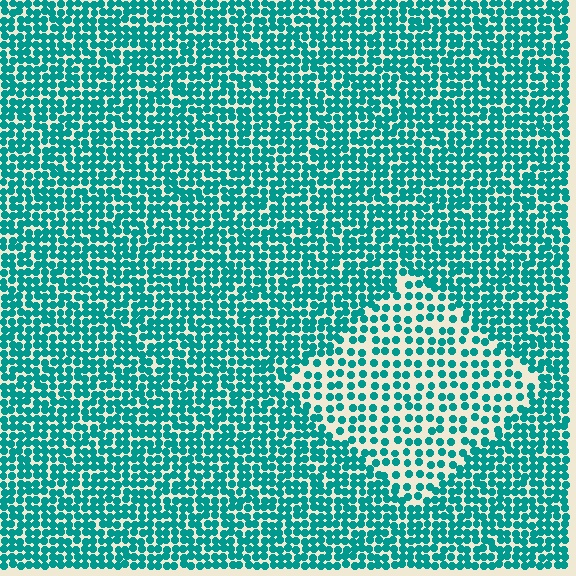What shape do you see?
I see a diamond.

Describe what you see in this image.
The image contains small teal elements arranged at two different densities. A diamond-shaped region is visible where the elements are less densely packed than the surrounding area.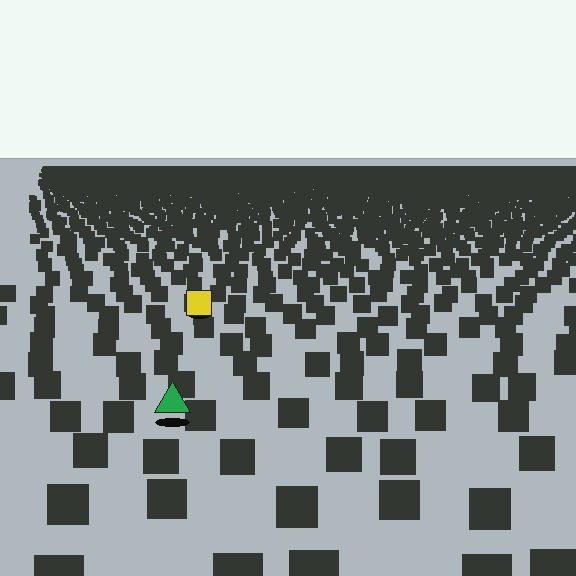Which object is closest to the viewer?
The green triangle is closest. The texture marks near it are larger and more spread out.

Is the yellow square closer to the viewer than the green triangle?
No. The green triangle is closer — you can tell from the texture gradient: the ground texture is coarser near it.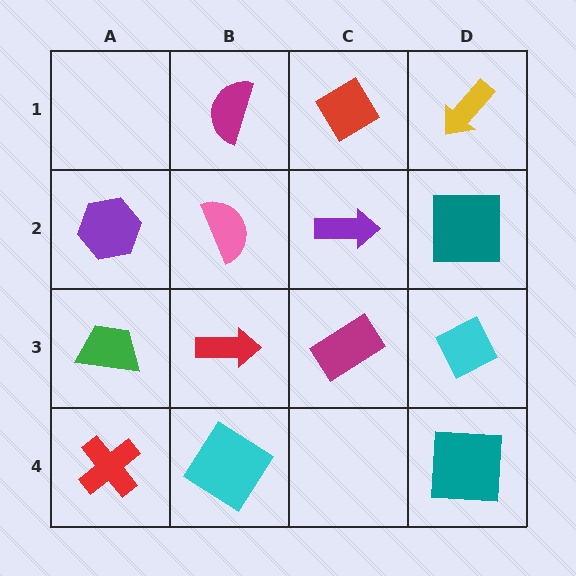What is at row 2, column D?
A teal square.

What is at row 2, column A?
A purple hexagon.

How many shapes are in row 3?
4 shapes.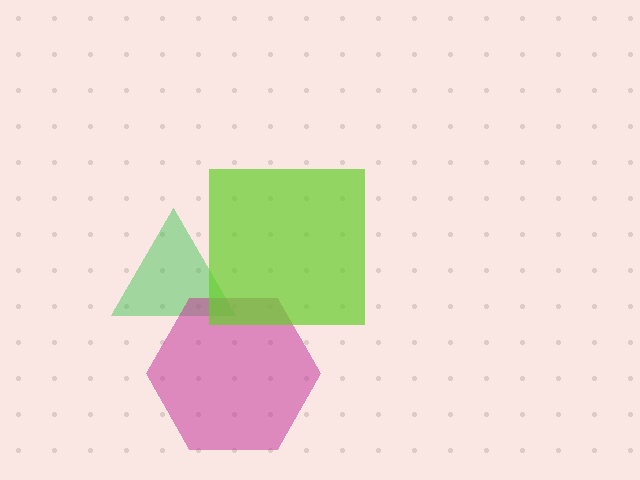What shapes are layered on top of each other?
The layered shapes are: a green triangle, a magenta hexagon, a lime square.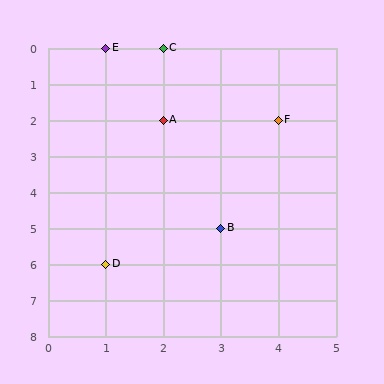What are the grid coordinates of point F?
Point F is at grid coordinates (4, 2).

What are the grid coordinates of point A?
Point A is at grid coordinates (2, 2).